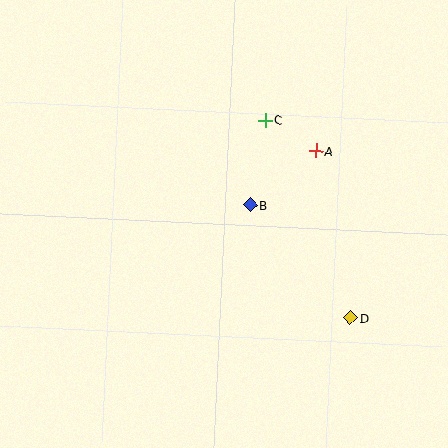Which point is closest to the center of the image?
Point B at (250, 205) is closest to the center.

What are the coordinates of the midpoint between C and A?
The midpoint between C and A is at (291, 136).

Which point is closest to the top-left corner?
Point C is closest to the top-left corner.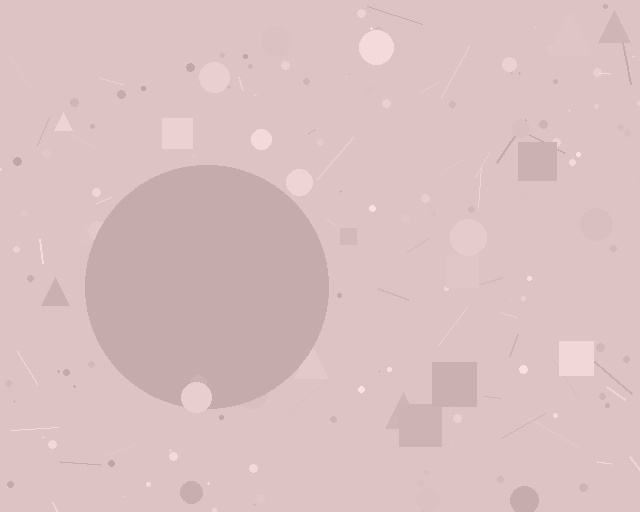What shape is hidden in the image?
A circle is hidden in the image.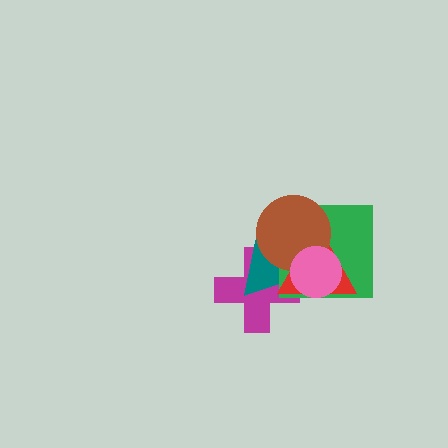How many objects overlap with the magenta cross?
4 objects overlap with the magenta cross.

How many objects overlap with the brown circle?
5 objects overlap with the brown circle.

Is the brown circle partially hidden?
Yes, it is partially covered by another shape.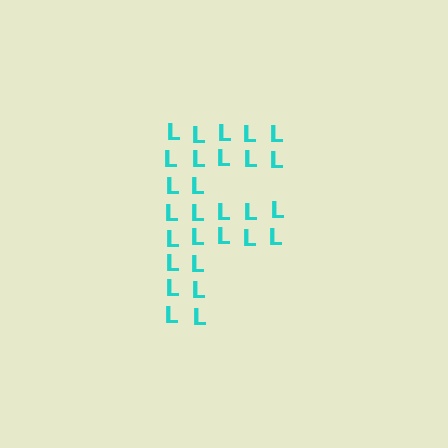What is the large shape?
The large shape is the letter F.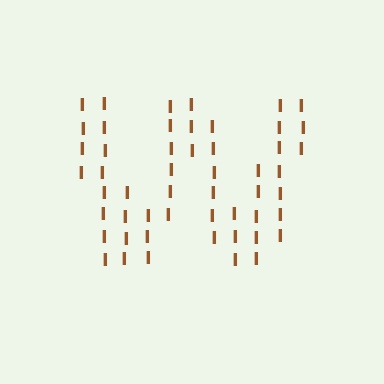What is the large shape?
The large shape is the letter W.